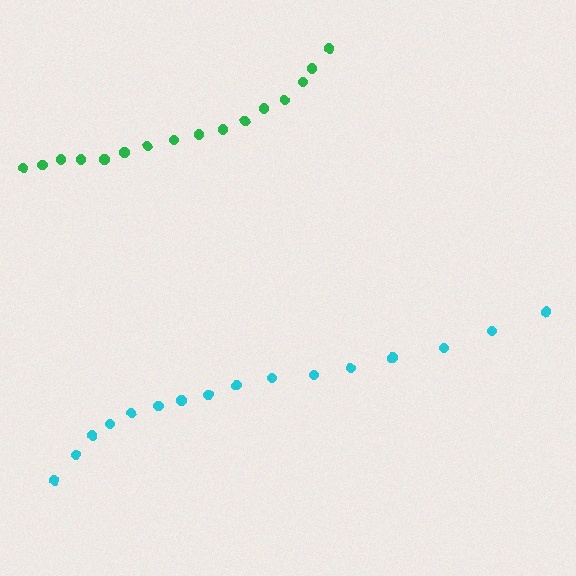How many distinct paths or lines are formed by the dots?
There are 2 distinct paths.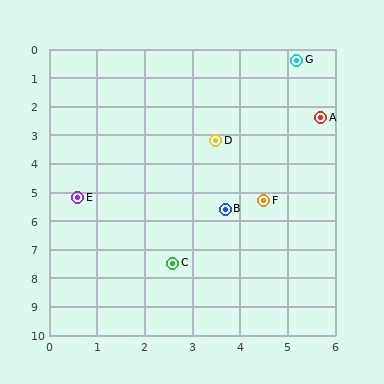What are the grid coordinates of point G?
Point G is at approximately (5.2, 0.4).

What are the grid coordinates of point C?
Point C is at approximately (2.6, 7.5).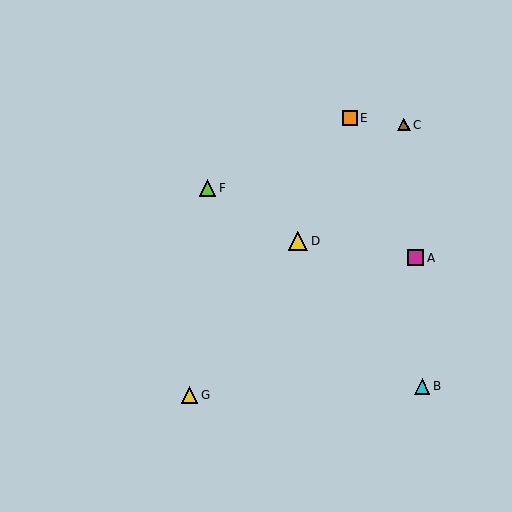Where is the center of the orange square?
The center of the orange square is at (350, 118).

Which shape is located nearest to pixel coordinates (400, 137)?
The brown triangle (labeled C) at (404, 125) is nearest to that location.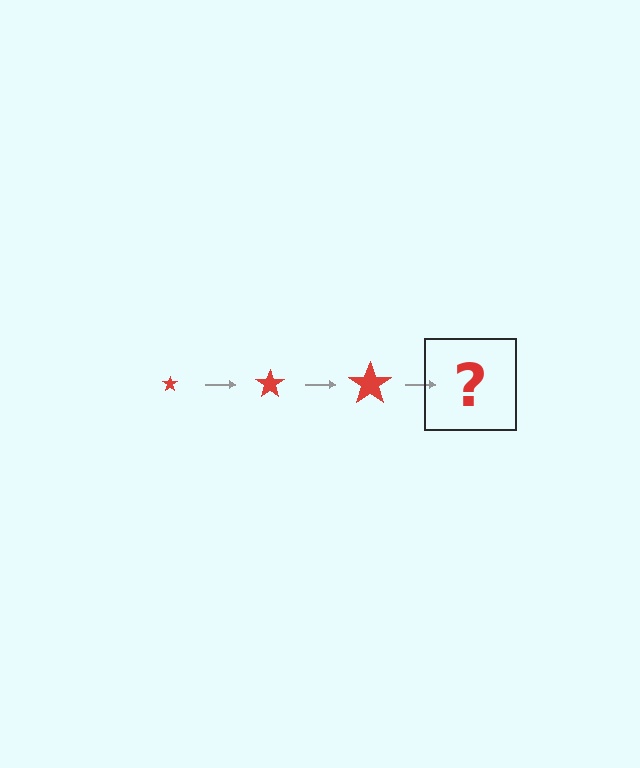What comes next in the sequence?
The next element should be a red star, larger than the previous one.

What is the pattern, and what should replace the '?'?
The pattern is that the star gets progressively larger each step. The '?' should be a red star, larger than the previous one.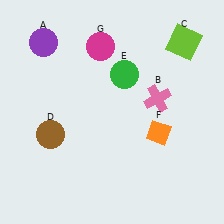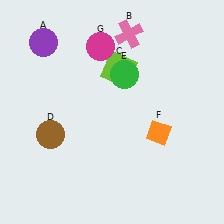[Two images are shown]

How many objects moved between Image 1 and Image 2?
2 objects moved between the two images.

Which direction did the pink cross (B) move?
The pink cross (B) moved up.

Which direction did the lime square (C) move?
The lime square (C) moved left.